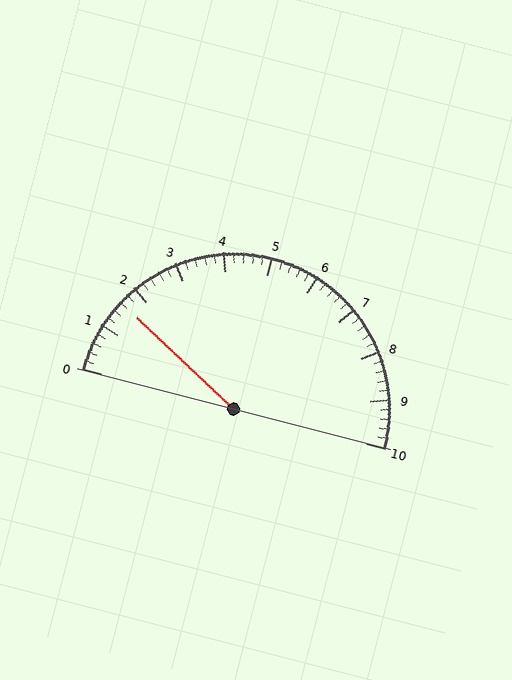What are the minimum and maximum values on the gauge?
The gauge ranges from 0 to 10.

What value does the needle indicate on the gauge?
The needle indicates approximately 1.6.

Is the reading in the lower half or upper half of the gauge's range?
The reading is in the lower half of the range (0 to 10).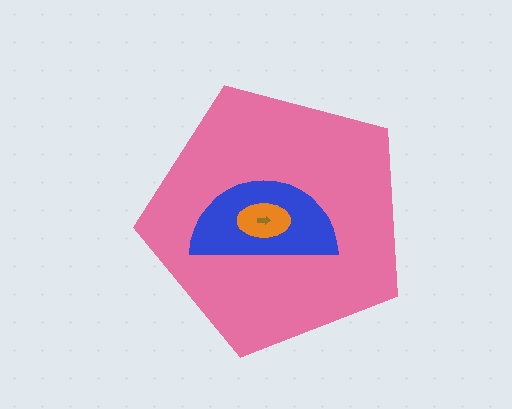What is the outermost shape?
The pink pentagon.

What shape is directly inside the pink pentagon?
The blue semicircle.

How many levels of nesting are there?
4.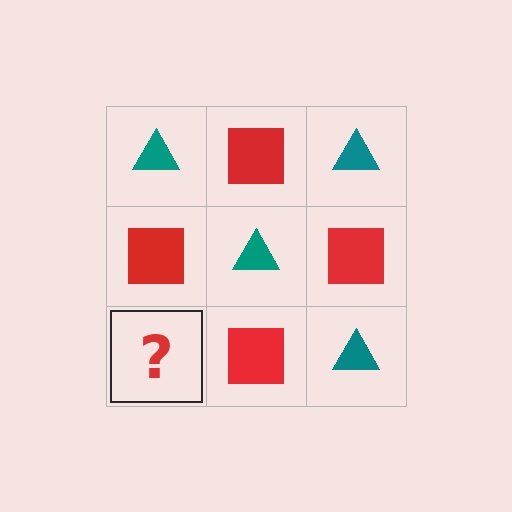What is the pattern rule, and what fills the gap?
The rule is that it alternates teal triangle and red square in a checkerboard pattern. The gap should be filled with a teal triangle.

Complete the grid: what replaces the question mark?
The question mark should be replaced with a teal triangle.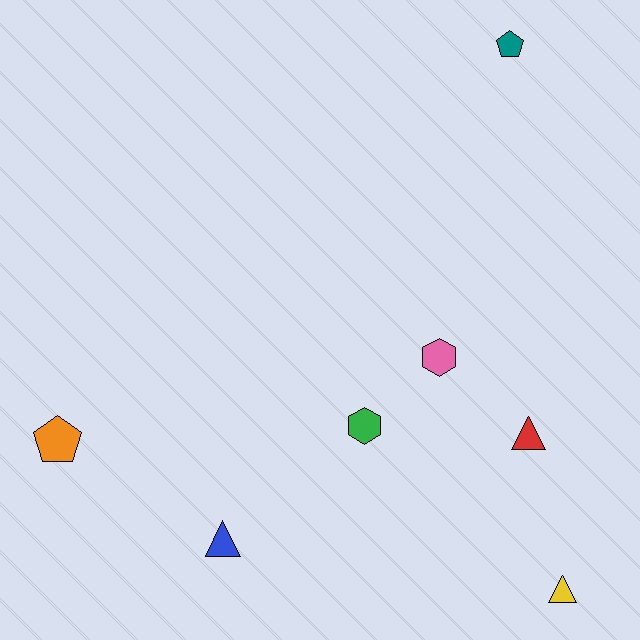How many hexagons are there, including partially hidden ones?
There are 2 hexagons.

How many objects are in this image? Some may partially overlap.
There are 7 objects.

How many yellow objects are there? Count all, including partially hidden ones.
There is 1 yellow object.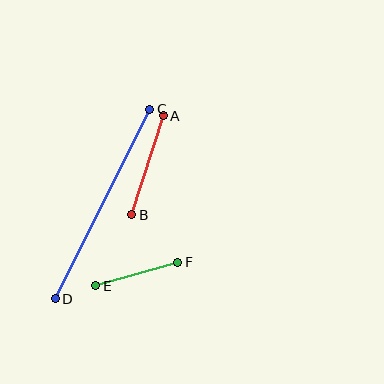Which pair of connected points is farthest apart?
Points C and D are farthest apart.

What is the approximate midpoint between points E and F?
The midpoint is at approximately (137, 274) pixels.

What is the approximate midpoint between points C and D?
The midpoint is at approximately (103, 204) pixels.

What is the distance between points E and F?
The distance is approximately 85 pixels.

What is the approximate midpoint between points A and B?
The midpoint is at approximately (147, 165) pixels.